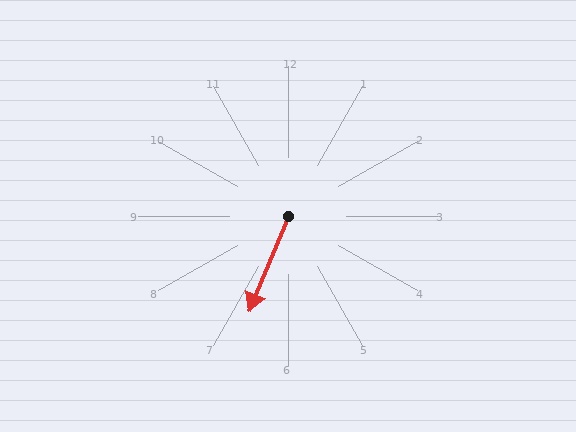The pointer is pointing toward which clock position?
Roughly 7 o'clock.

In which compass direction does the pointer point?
South.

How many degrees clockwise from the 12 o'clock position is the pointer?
Approximately 202 degrees.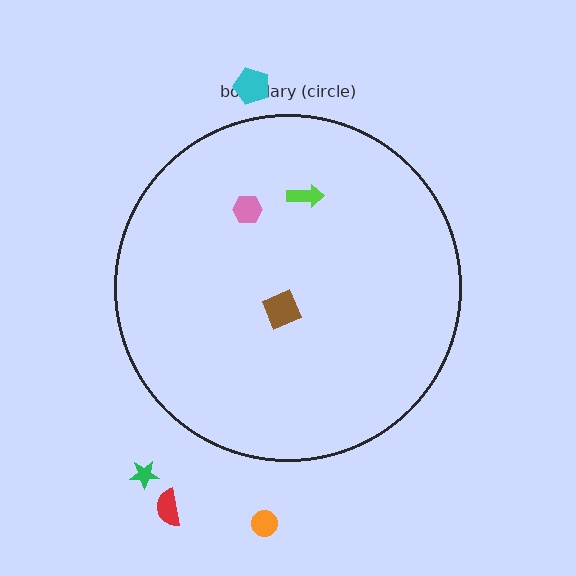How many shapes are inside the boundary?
3 inside, 4 outside.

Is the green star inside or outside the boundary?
Outside.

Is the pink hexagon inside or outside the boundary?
Inside.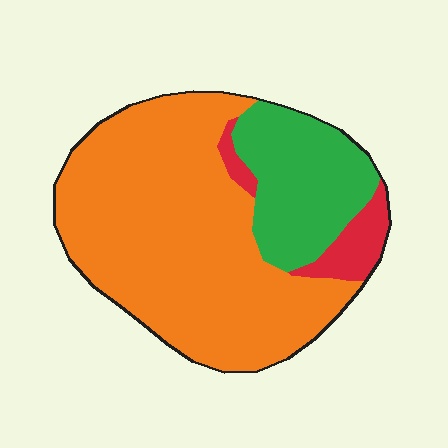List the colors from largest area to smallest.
From largest to smallest: orange, green, red.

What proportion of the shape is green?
Green takes up between a sixth and a third of the shape.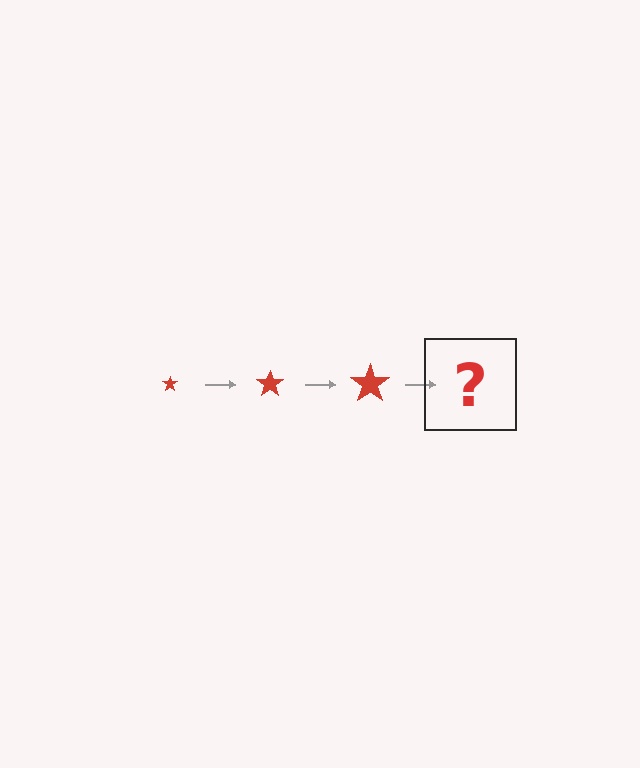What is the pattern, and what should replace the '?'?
The pattern is that the star gets progressively larger each step. The '?' should be a red star, larger than the previous one.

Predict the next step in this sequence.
The next step is a red star, larger than the previous one.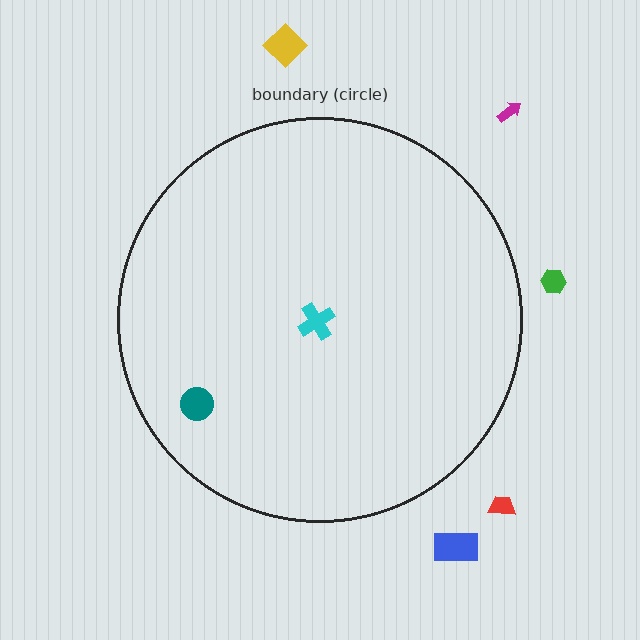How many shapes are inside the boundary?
2 inside, 5 outside.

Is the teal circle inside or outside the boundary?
Inside.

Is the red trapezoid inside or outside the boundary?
Outside.